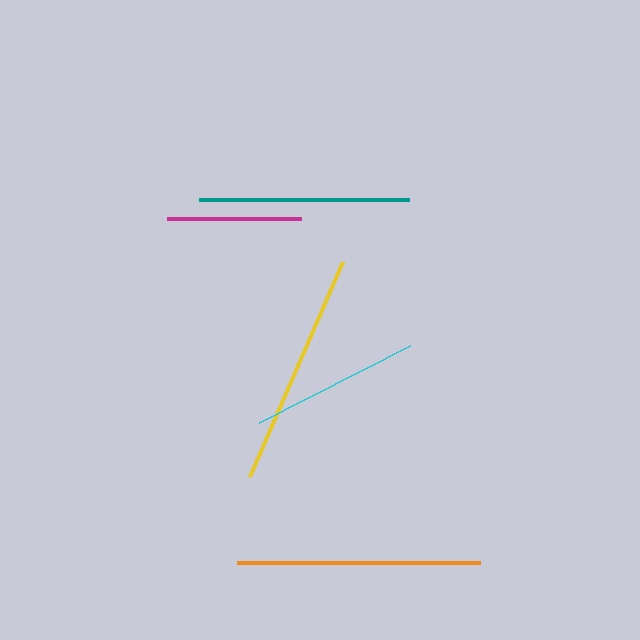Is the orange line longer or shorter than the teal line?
The orange line is longer than the teal line.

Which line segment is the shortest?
The magenta line is the shortest at approximately 135 pixels.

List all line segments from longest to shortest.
From longest to shortest: orange, yellow, teal, cyan, magenta.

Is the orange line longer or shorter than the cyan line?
The orange line is longer than the cyan line.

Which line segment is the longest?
The orange line is the longest at approximately 243 pixels.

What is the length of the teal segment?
The teal segment is approximately 210 pixels long.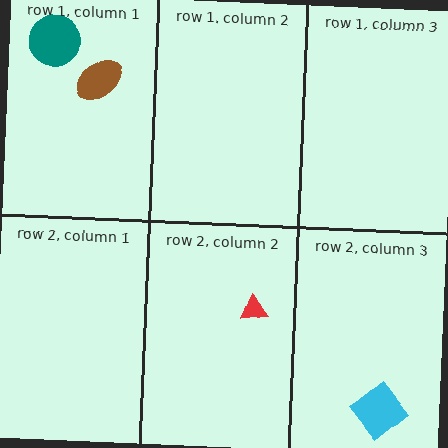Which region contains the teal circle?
The row 1, column 1 region.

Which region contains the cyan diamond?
The row 2, column 3 region.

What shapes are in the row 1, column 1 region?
The teal circle, the brown ellipse.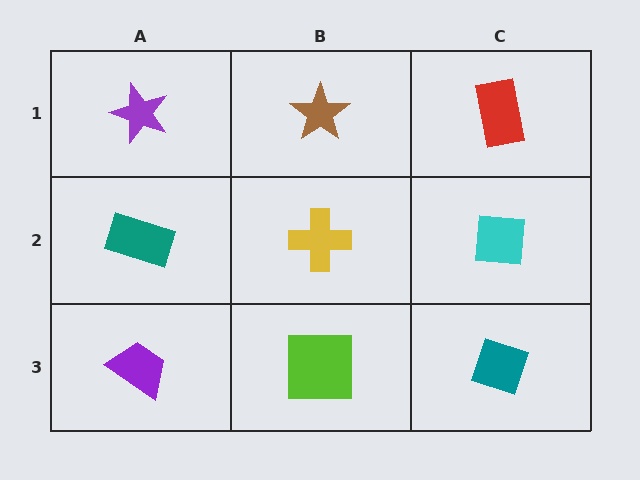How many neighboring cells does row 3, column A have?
2.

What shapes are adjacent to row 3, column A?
A teal rectangle (row 2, column A), a lime square (row 3, column B).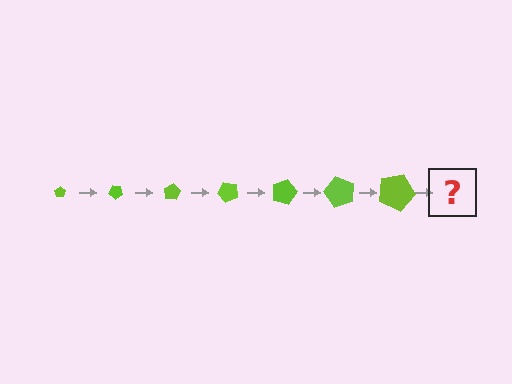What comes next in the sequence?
The next element should be a pentagon, larger than the previous one and rotated 280 degrees from the start.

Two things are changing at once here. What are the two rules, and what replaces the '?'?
The two rules are that the pentagon grows larger each step and it rotates 40 degrees each step. The '?' should be a pentagon, larger than the previous one and rotated 280 degrees from the start.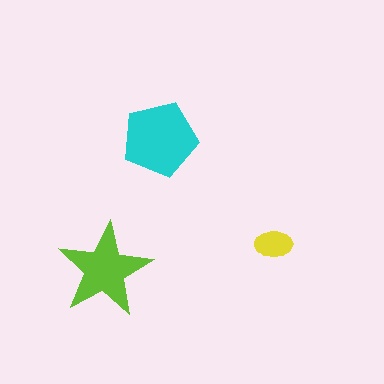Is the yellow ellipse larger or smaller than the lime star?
Smaller.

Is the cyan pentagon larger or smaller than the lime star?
Larger.